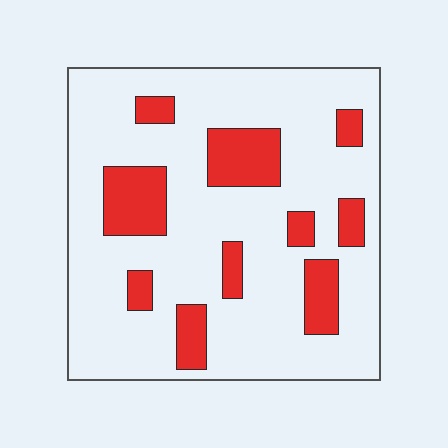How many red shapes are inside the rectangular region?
10.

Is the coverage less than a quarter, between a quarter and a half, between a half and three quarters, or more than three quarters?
Less than a quarter.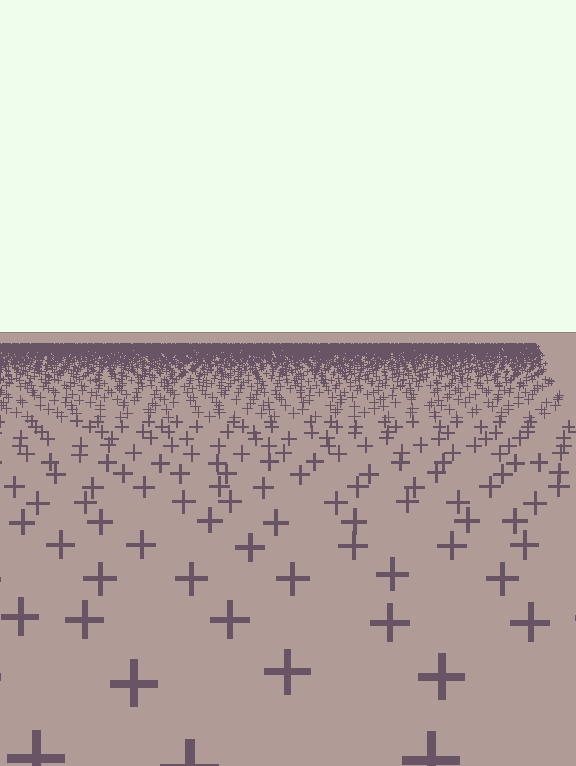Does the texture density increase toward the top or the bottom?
Density increases toward the top.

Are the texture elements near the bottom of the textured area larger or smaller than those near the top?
Larger. Near the bottom, elements are closer to the viewer and appear at a bigger on-screen size.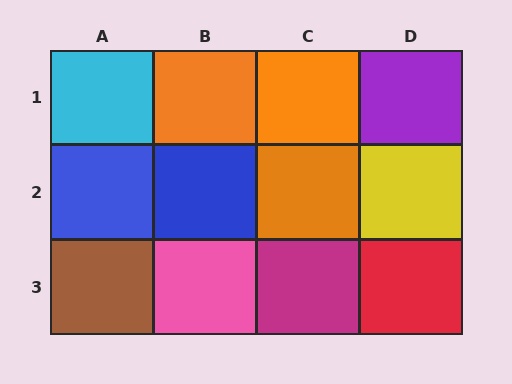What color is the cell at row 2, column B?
Blue.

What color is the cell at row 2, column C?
Orange.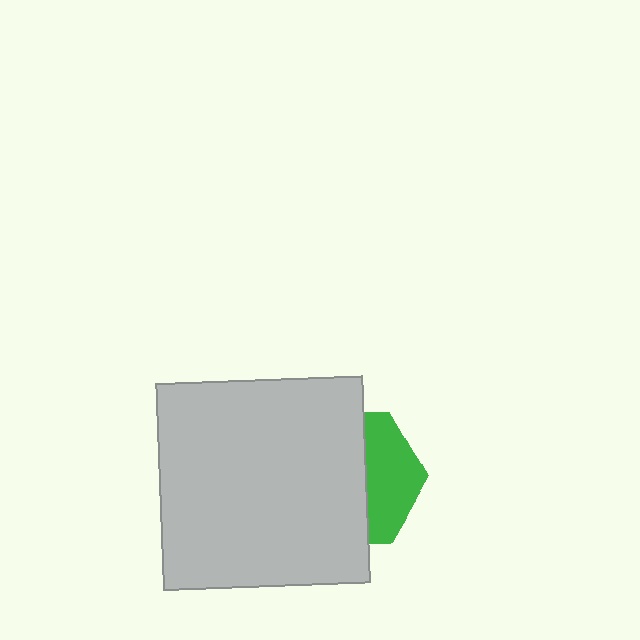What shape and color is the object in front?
The object in front is a light gray square.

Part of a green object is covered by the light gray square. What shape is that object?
It is a hexagon.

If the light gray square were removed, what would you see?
You would see the complete green hexagon.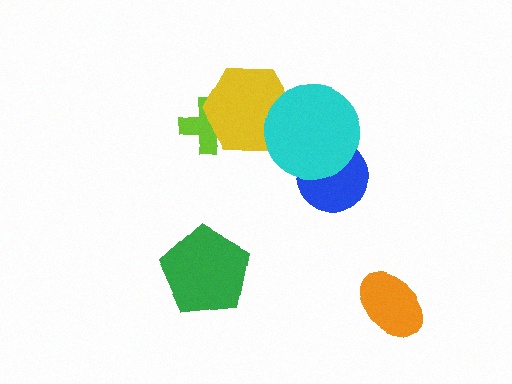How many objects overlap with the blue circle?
1 object overlaps with the blue circle.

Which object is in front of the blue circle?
The cyan circle is in front of the blue circle.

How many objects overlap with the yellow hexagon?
2 objects overlap with the yellow hexagon.